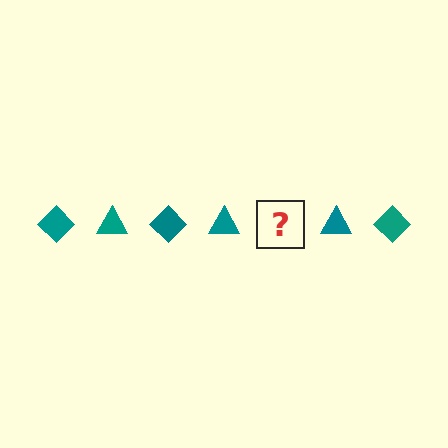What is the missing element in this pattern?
The missing element is a teal diamond.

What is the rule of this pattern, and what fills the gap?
The rule is that the pattern cycles through diamond, triangle shapes in teal. The gap should be filled with a teal diamond.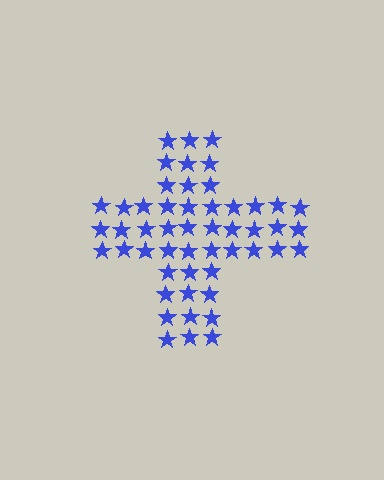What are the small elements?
The small elements are stars.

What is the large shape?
The large shape is a cross.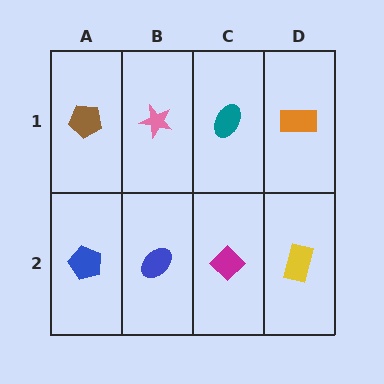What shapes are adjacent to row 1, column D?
A yellow rectangle (row 2, column D), a teal ellipse (row 1, column C).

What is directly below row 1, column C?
A magenta diamond.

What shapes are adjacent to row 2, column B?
A pink star (row 1, column B), a blue pentagon (row 2, column A), a magenta diamond (row 2, column C).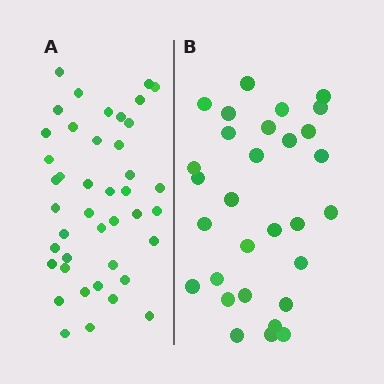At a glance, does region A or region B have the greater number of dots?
Region A (the left region) has more dots.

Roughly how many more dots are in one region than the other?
Region A has roughly 12 or so more dots than region B.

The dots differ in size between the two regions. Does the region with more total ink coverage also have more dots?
No. Region B has more total ink coverage because its dots are larger, but region A actually contains more individual dots. Total area can be misleading — the number of items is what matters here.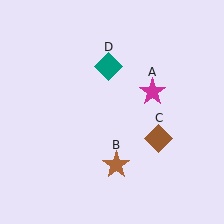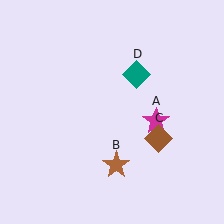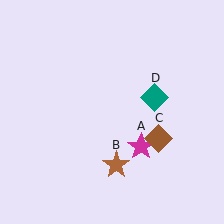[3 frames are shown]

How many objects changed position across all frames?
2 objects changed position: magenta star (object A), teal diamond (object D).